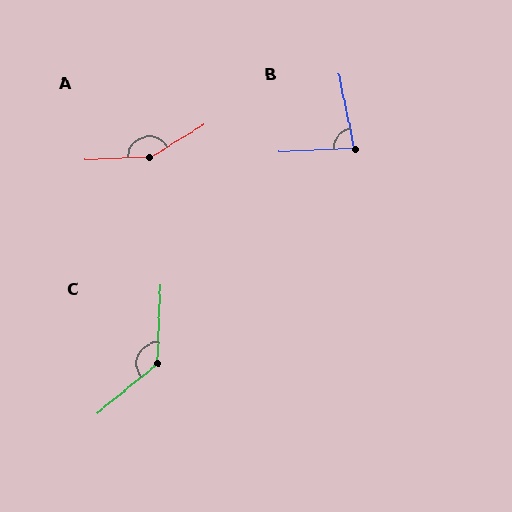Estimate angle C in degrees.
Approximately 132 degrees.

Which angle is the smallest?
B, at approximately 80 degrees.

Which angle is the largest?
A, at approximately 151 degrees.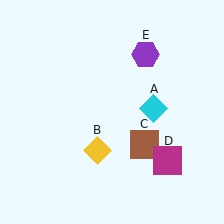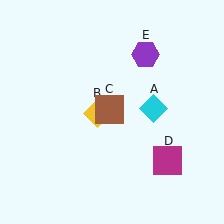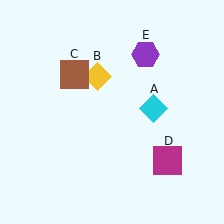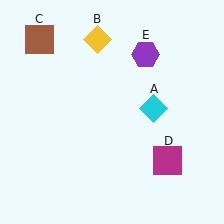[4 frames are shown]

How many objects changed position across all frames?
2 objects changed position: yellow diamond (object B), brown square (object C).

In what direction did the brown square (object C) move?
The brown square (object C) moved up and to the left.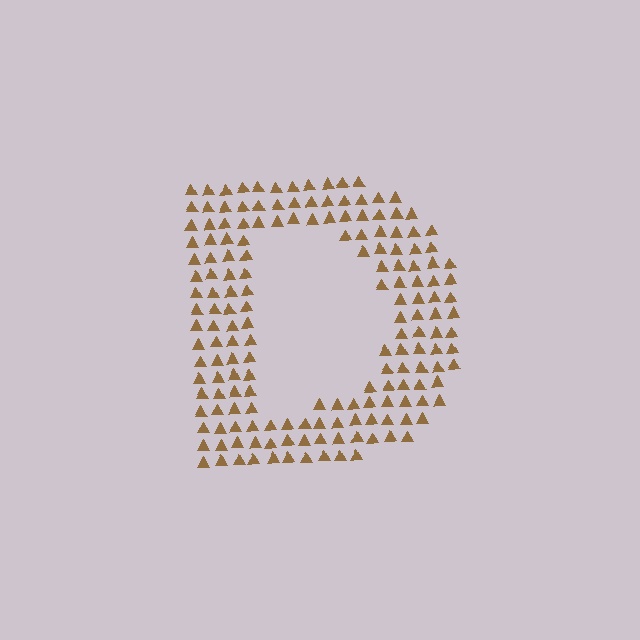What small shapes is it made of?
It is made of small triangles.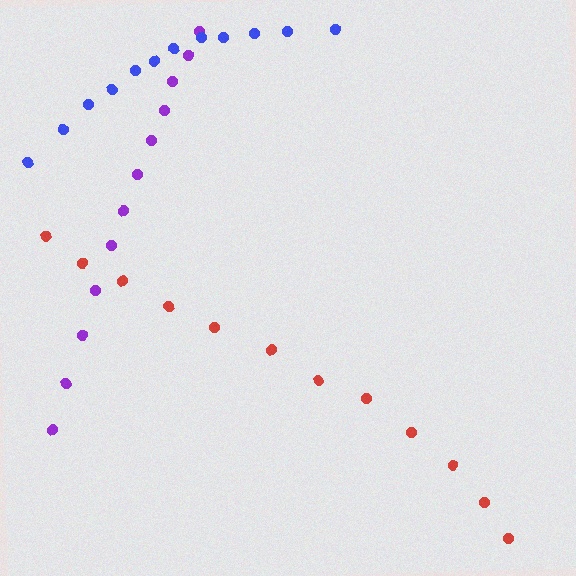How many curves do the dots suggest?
There are 3 distinct paths.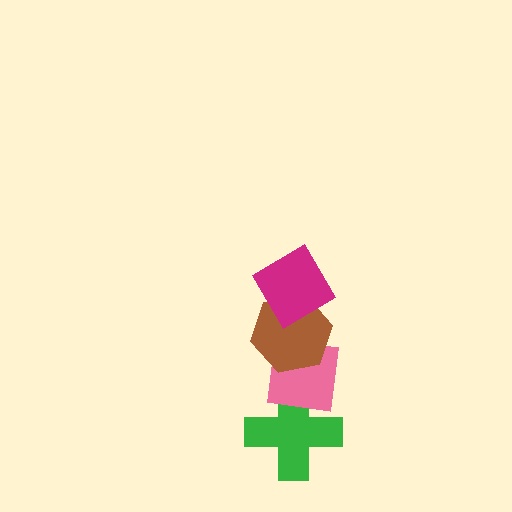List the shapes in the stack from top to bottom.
From top to bottom: the magenta diamond, the brown hexagon, the pink square, the green cross.